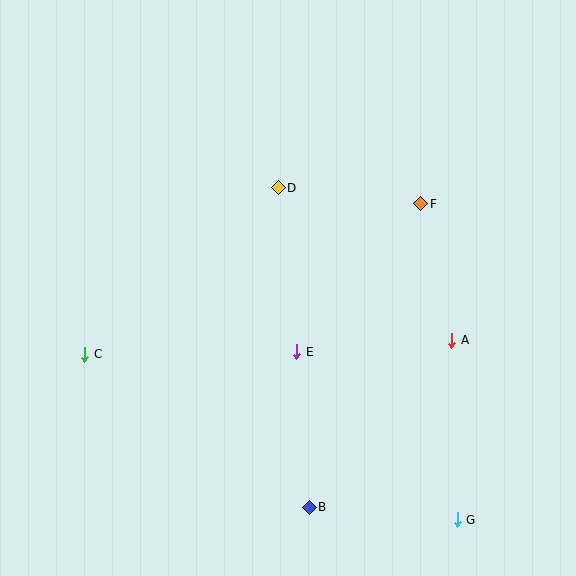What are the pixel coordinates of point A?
Point A is at (452, 340).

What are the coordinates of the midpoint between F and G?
The midpoint between F and G is at (439, 362).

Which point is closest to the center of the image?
Point E at (297, 352) is closest to the center.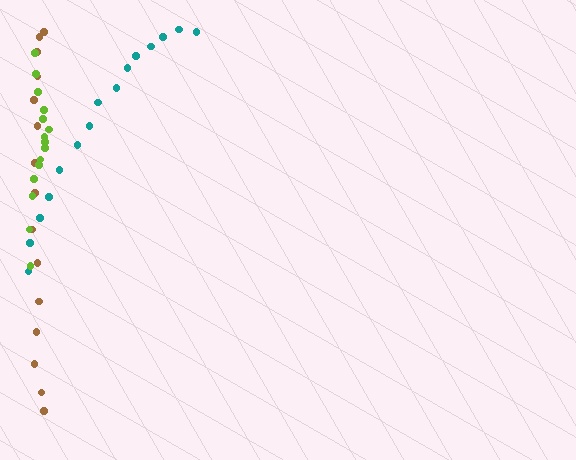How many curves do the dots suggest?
There are 3 distinct paths.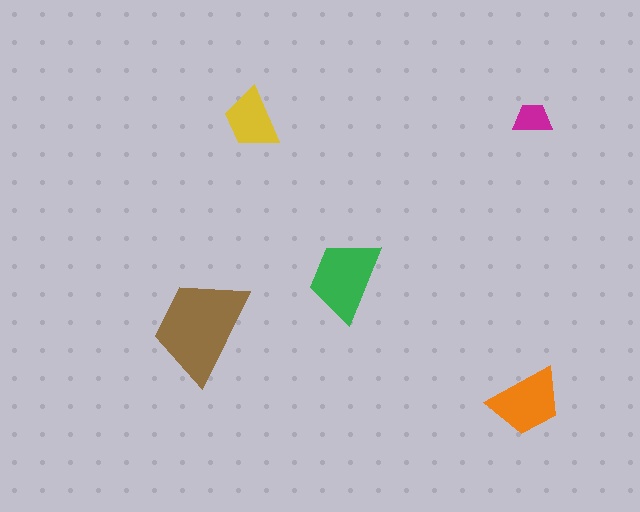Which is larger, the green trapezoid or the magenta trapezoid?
The green one.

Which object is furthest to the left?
The brown trapezoid is leftmost.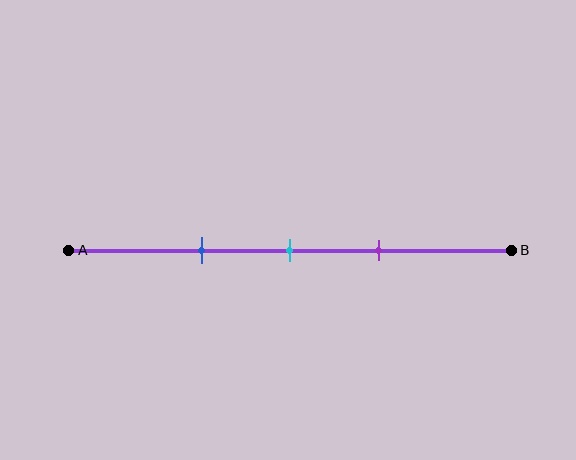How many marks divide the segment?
There are 3 marks dividing the segment.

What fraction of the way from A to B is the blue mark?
The blue mark is approximately 30% (0.3) of the way from A to B.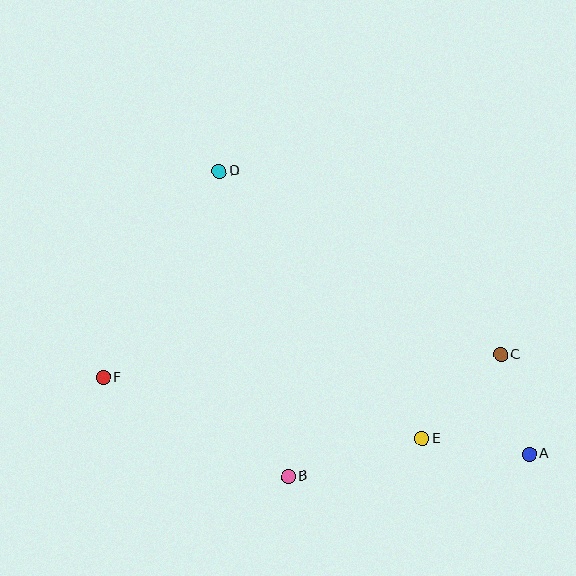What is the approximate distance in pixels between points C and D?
The distance between C and D is approximately 336 pixels.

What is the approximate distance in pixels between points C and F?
The distance between C and F is approximately 398 pixels.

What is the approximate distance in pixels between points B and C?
The distance between B and C is approximately 245 pixels.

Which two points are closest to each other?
Points A and C are closest to each other.